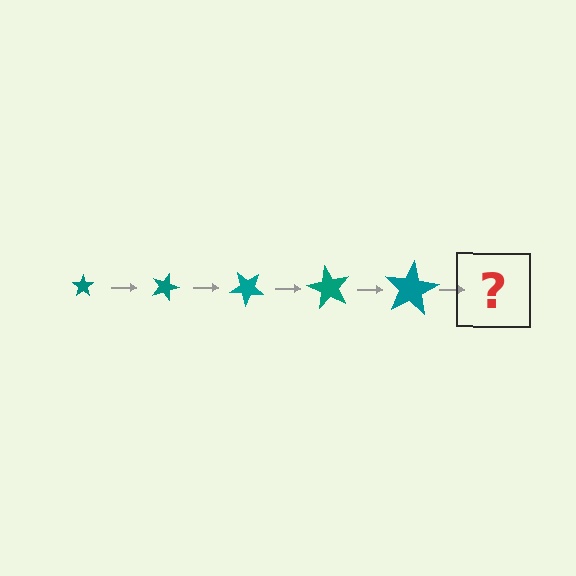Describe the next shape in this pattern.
It should be a star, larger than the previous one and rotated 100 degrees from the start.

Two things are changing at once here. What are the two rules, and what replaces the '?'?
The two rules are that the star grows larger each step and it rotates 20 degrees each step. The '?' should be a star, larger than the previous one and rotated 100 degrees from the start.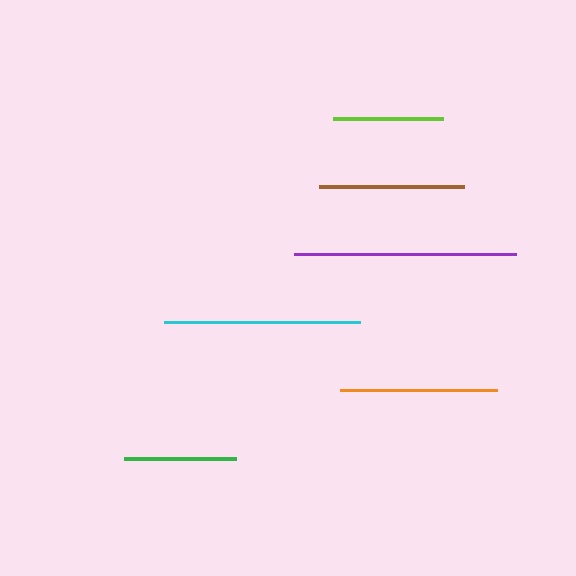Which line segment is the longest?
The purple line is the longest at approximately 223 pixels.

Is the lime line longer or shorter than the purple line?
The purple line is longer than the lime line.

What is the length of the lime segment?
The lime segment is approximately 110 pixels long.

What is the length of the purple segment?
The purple segment is approximately 223 pixels long.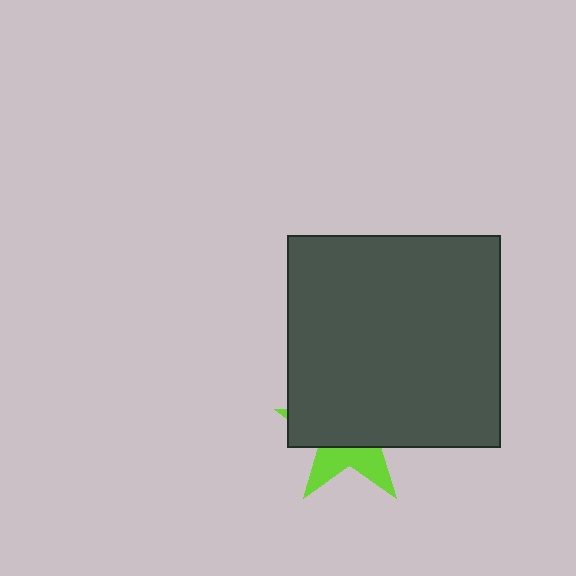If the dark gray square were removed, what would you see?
You would see the complete lime star.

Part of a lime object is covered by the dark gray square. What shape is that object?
It is a star.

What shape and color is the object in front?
The object in front is a dark gray square.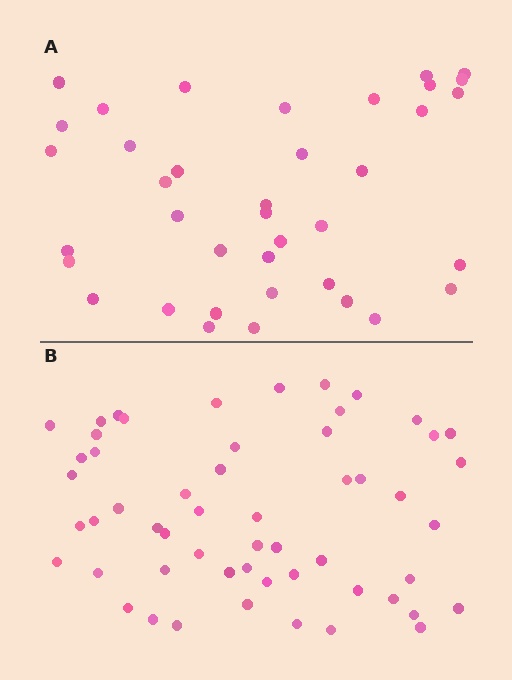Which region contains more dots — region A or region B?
Region B (the bottom region) has more dots.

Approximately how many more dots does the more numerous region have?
Region B has approximately 15 more dots than region A.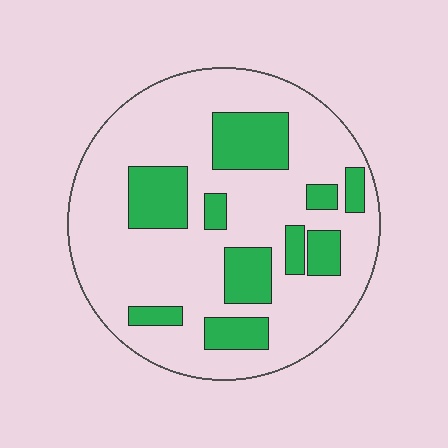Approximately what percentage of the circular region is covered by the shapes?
Approximately 25%.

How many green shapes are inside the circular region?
10.